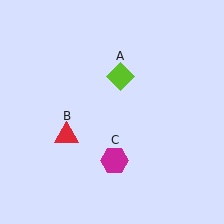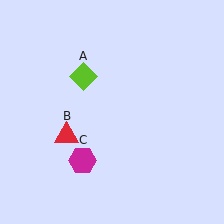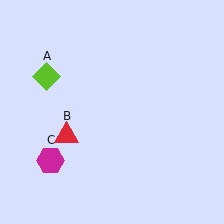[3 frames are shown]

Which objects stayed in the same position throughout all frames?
Red triangle (object B) remained stationary.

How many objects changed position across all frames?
2 objects changed position: lime diamond (object A), magenta hexagon (object C).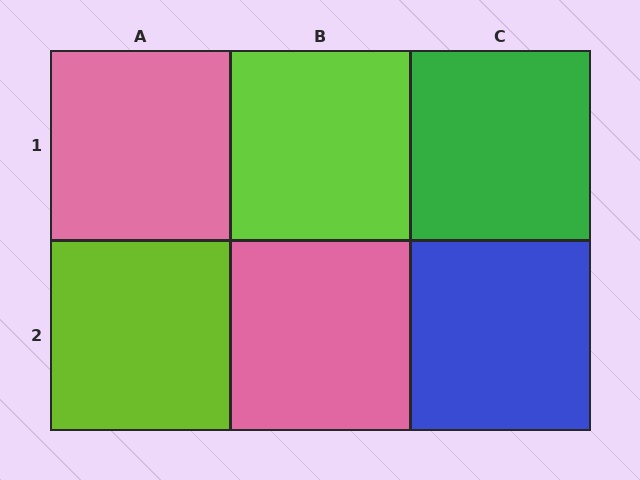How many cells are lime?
2 cells are lime.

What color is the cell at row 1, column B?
Lime.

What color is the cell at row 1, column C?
Green.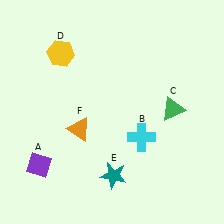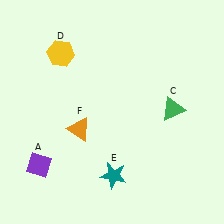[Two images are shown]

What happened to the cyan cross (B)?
The cyan cross (B) was removed in Image 2. It was in the bottom-right area of Image 1.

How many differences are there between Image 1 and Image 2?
There is 1 difference between the two images.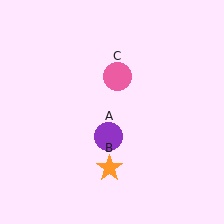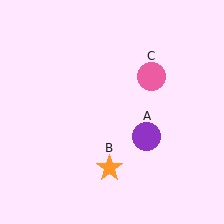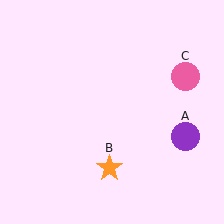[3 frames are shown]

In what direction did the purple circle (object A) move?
The purple circle (object A) moved right.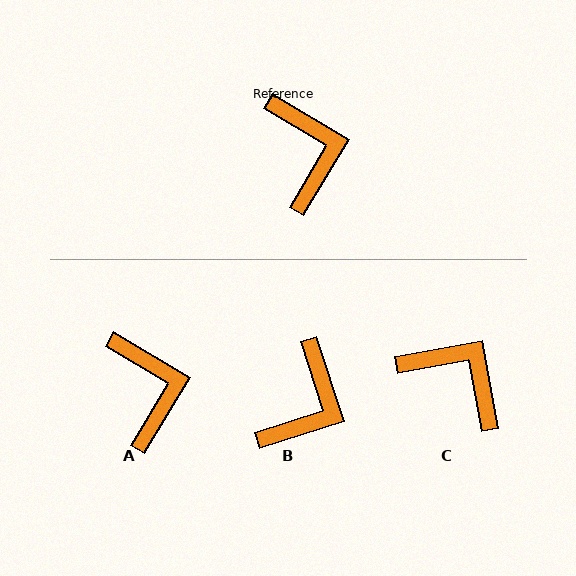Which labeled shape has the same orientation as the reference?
A.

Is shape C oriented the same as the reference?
No, it is off by about 41 degrees.